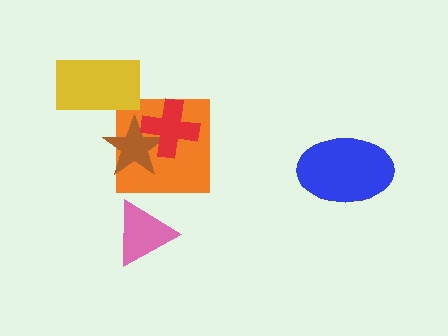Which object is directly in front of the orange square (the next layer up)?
The brown star is directly in front of the orange square.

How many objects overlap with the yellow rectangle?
0 objects overlap with the yellow rectangle.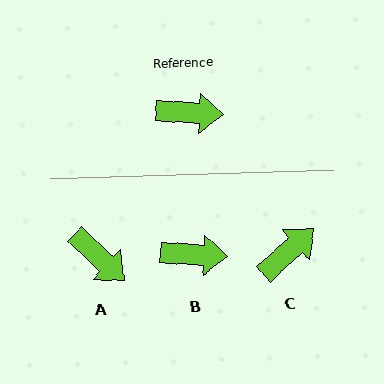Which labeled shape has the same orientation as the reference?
B.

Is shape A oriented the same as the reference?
No, it is off by about 40 degrees.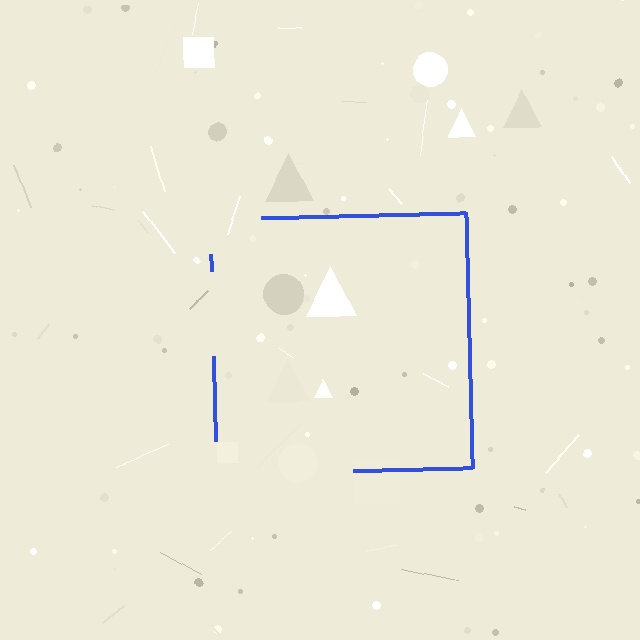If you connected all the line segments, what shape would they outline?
They would outline a square.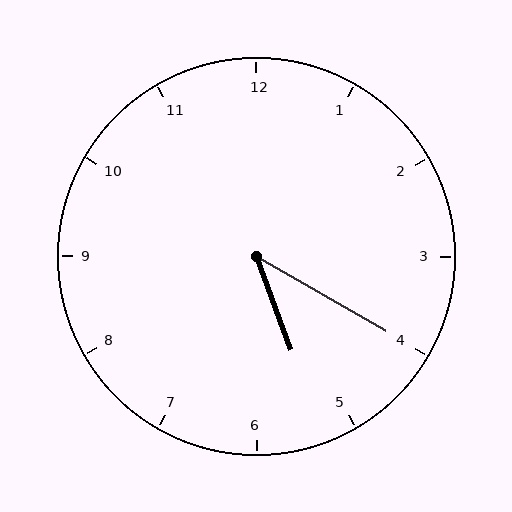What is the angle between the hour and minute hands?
Approximately 40 degrees.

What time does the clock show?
5:20.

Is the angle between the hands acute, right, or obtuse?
It is acute.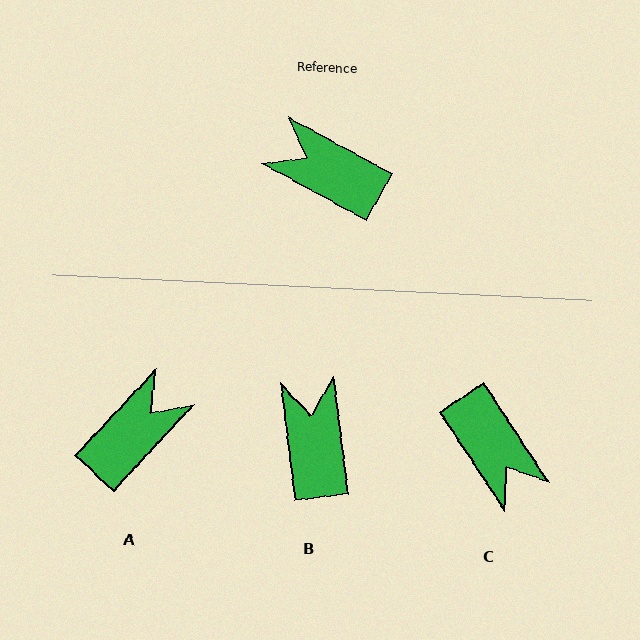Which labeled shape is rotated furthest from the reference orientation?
C, about 152 degrees away.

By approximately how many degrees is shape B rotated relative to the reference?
Approximately 54 degrees clockwise.